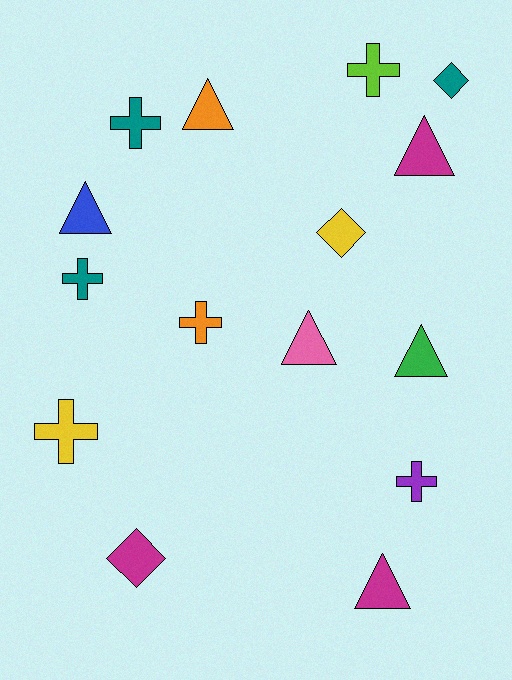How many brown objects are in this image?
There are no brown objects.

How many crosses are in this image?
There are 6 crosses.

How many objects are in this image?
There are 15 objects.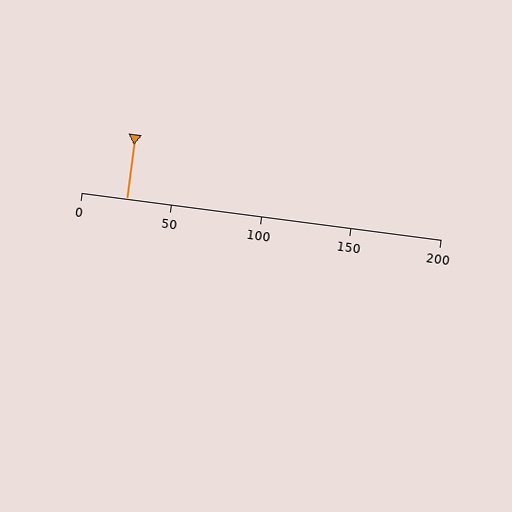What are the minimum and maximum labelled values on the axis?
The axis runs from 0 to 200.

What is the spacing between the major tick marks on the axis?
The major ticks are spaced 50 apart.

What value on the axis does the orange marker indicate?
The marker indicates approximately 25.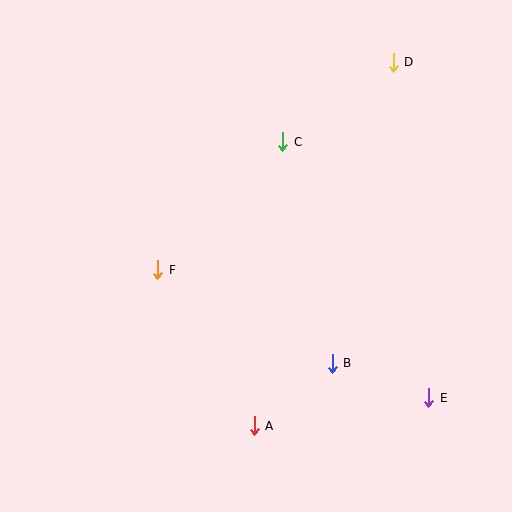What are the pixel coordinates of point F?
Point F is at (158, 270).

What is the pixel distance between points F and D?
The distance between F and D is 314 pixels.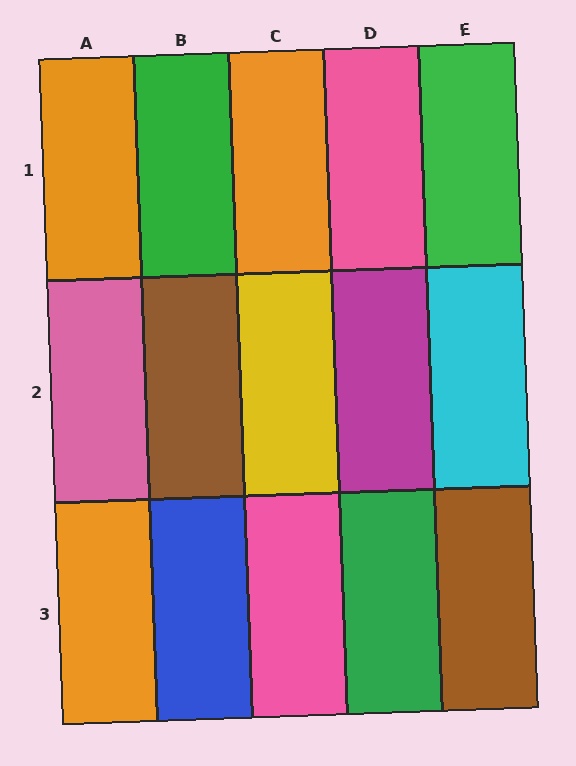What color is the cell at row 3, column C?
Pink.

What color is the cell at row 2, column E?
Cyan.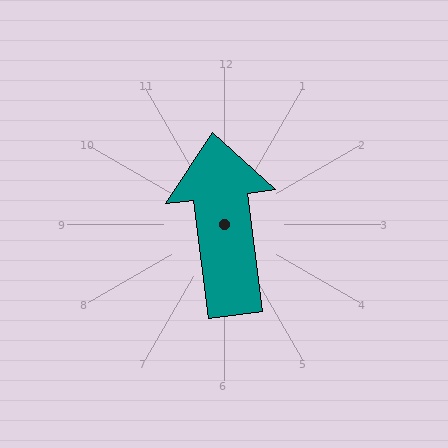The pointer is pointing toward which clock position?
Roughly 12 o'clock.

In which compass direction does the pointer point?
North.